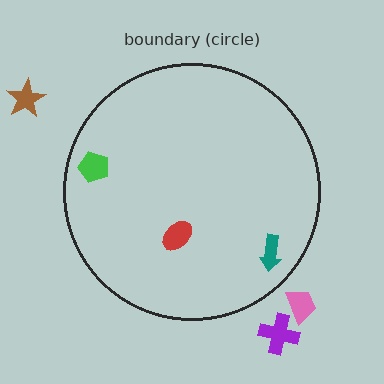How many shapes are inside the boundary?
3 inside, 3 outside.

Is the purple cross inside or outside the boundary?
Outside.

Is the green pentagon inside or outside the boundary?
Inside.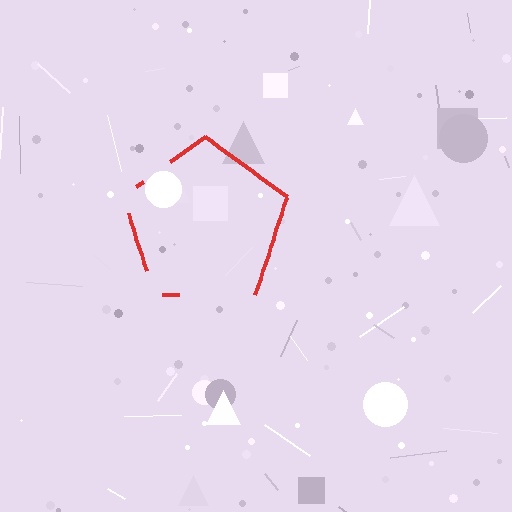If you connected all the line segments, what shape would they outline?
They would outline a pentagon.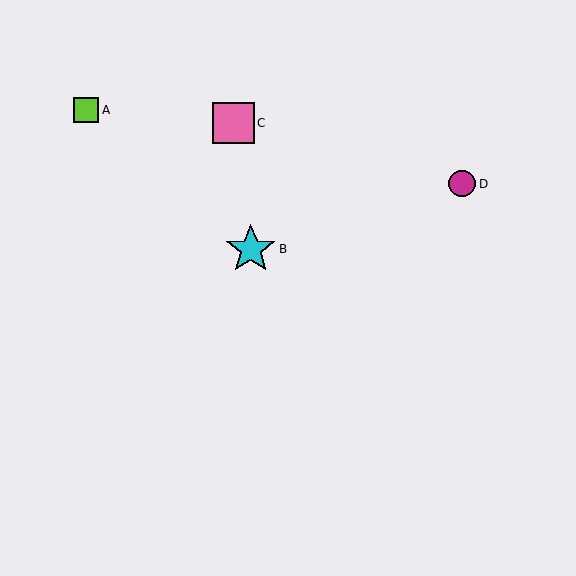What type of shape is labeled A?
Shape A is a lime square.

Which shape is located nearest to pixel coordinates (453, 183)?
The magenta circle (labeled D) at (462, 184) is nearest to that location.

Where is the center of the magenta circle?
The center of the magenta circle is at (462, 184).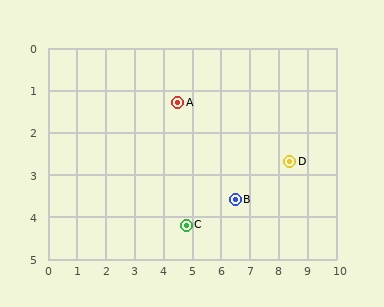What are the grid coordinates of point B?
Point B is at approximately (6.5, 3.6).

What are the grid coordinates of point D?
Point D is at approximately (8.4, 2.7).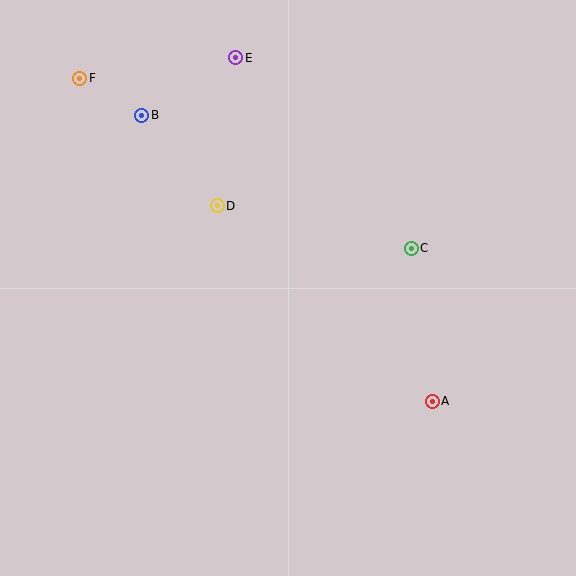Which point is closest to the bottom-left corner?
Point D is closest to the bottom-left corner.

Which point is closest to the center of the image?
Point D at (217, 206) is closest to the center.